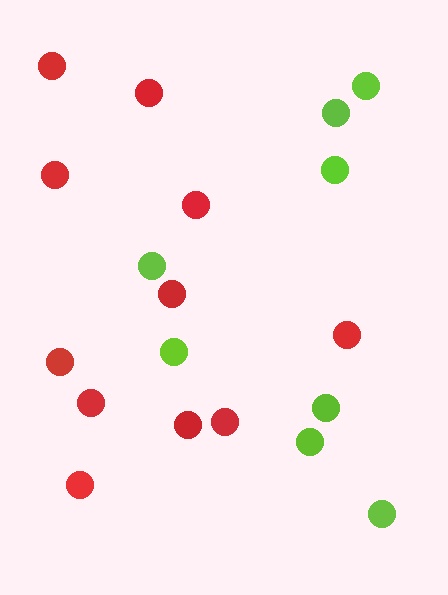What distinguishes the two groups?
There are 2 groups: one group of red circles (11) and one group of lime circles (8).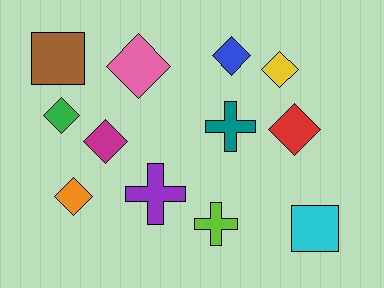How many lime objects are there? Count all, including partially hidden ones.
There is 1 lime object.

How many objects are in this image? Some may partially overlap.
There are 12 objects.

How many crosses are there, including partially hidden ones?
There are 3 crosses.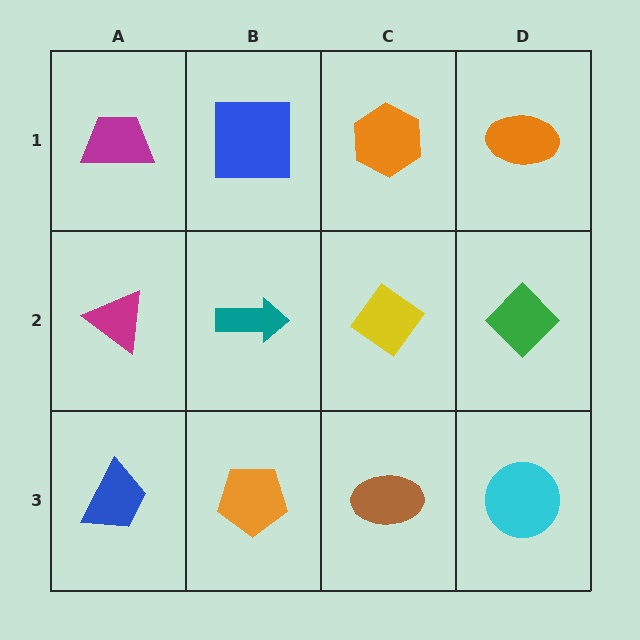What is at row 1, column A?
A magenta trapezoid.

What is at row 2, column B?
A teal arrow.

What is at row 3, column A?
A blue trapezoid.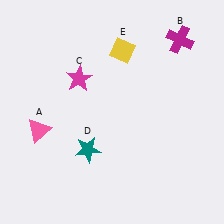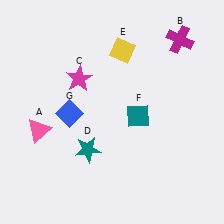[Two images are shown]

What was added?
A teal diamond (F), a blue diamond (G) were added in Image 2.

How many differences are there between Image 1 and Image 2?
There are 2 differences between the two images.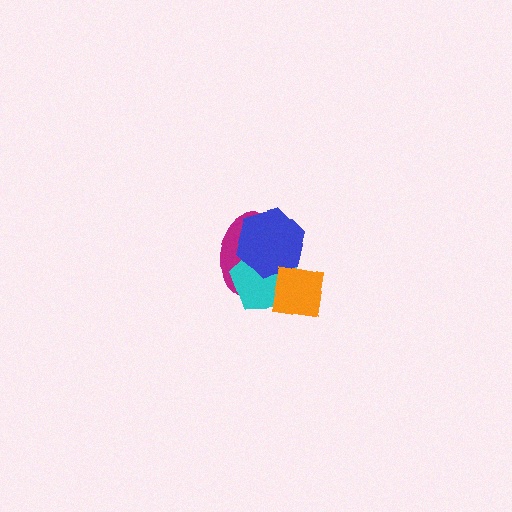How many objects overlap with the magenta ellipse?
3 objects overlap with the magenta ellipse.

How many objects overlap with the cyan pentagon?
3 objects overlap with the cyan pentagon.